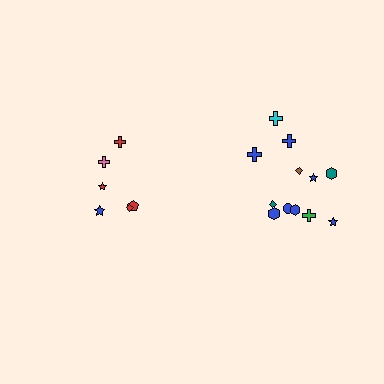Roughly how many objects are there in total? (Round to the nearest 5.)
Roughly 20 objects in total.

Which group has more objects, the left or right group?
The right group.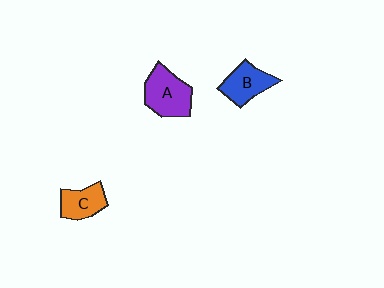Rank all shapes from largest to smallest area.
From largest to smallest: A (purple), B (blue), C (orange).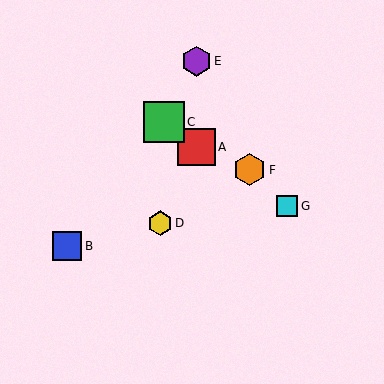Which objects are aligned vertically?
Objects A, E are aligned vertically.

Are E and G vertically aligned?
No, E is at x≈196 and G is at x≈287.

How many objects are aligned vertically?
2 objects (A, E) are aligned vertically.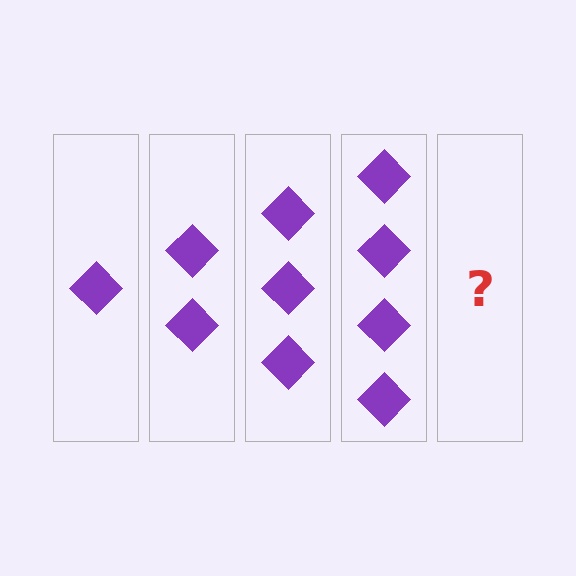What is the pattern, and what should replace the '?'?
The pattern is that each step adds one more diamond. The '?' should be 5 diamonds.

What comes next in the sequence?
The next element should be 5 diamonds.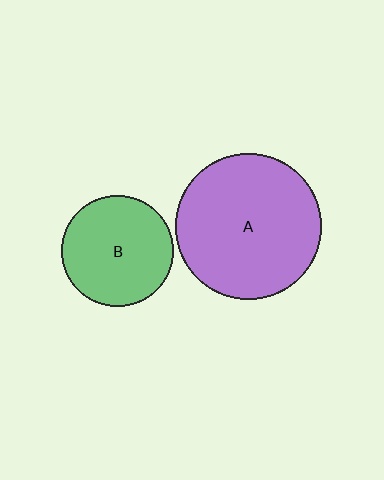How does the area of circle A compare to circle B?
Approximately 1.7 times.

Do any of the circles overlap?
No, none of the circles overlap.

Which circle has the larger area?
Circle A (purple).